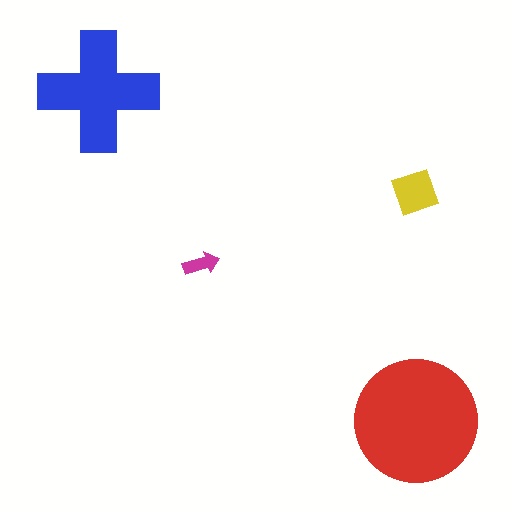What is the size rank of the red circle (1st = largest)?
1st.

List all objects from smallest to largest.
The magenta arrow, the yellow square, the blue cross, the red circle.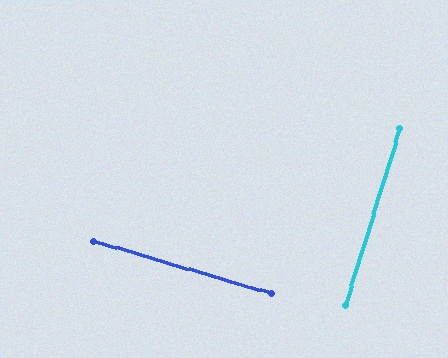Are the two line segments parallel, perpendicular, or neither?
Perpendicular — they meet at approximately 89°.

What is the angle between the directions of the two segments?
Approximately 89 degrees.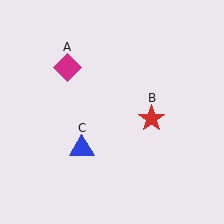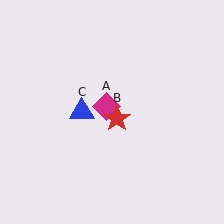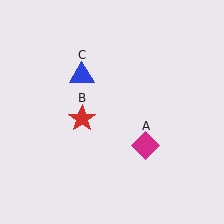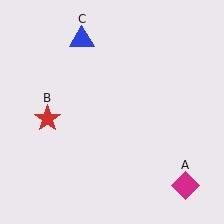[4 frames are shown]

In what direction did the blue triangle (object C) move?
The blue triangle (object C) moved up.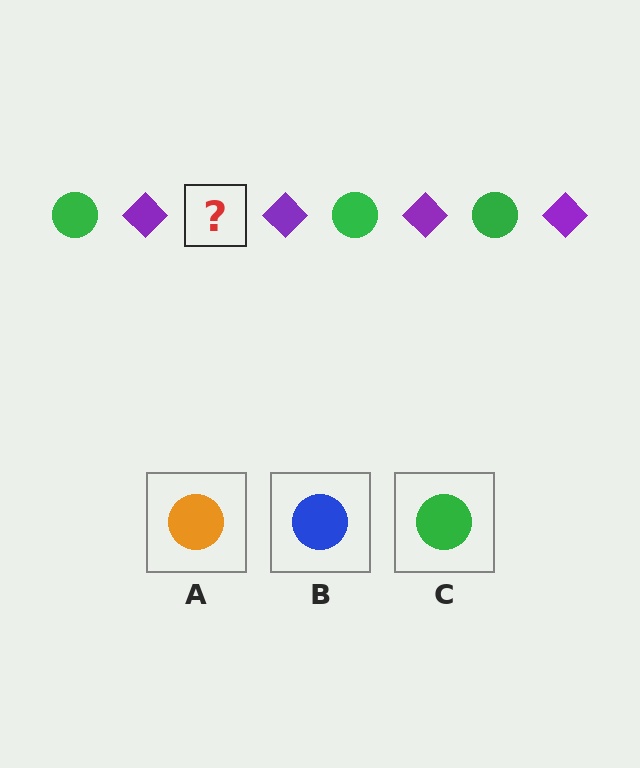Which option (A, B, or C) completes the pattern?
C.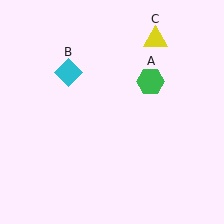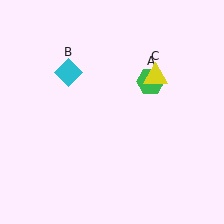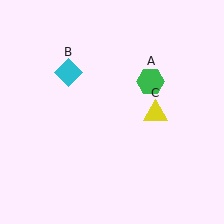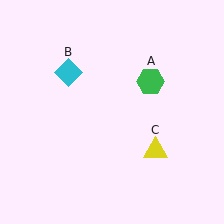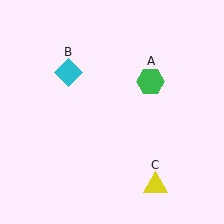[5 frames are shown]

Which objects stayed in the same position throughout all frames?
Green hexagon (object A) and cyan diamond (object B) remained stationary.